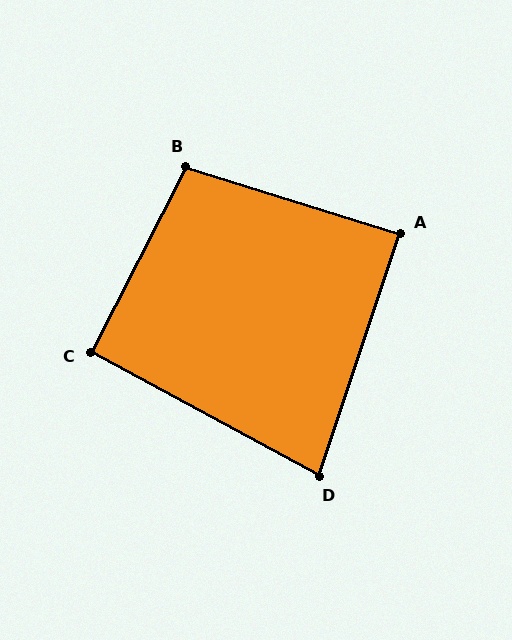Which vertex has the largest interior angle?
B, at approximately 100 degrees.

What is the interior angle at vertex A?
Approximately 89 degrees (approximately right).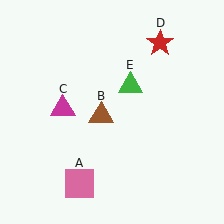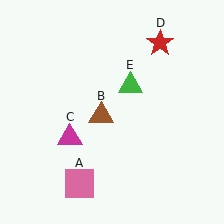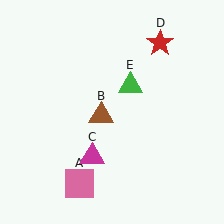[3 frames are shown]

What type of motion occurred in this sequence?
The magenta triangle (object C) rotated counterclockwise around the center of the scene.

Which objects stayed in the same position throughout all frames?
Pink square (object A) and brown triangle (object B) and red star (object D) and green triangle (object E) remained stationary.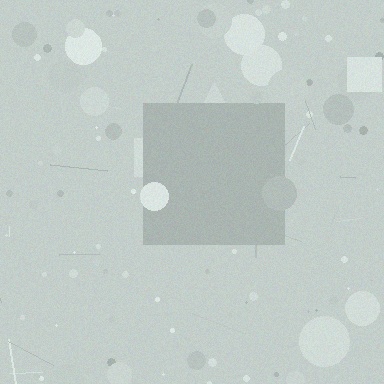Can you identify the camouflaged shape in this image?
The camouflaged shape is a square.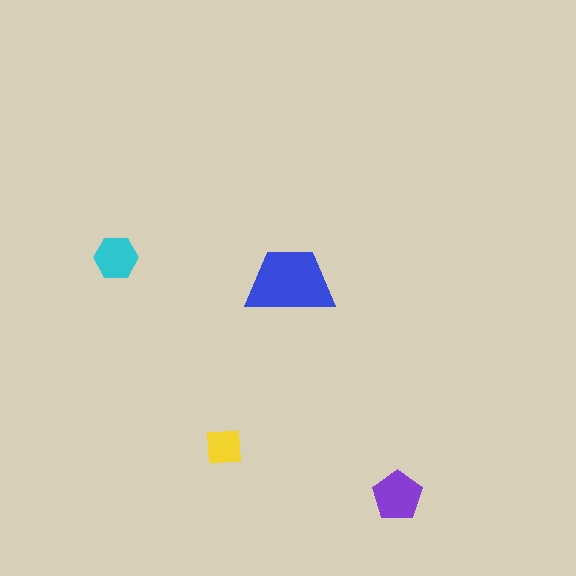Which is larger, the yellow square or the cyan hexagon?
The cyan hexagon.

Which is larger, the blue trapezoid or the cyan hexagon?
The blue trapezoid.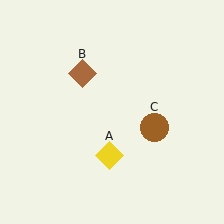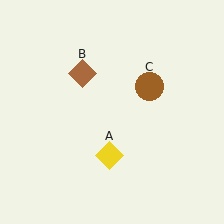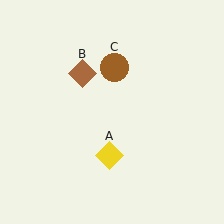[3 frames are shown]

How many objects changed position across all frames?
1 object changed position: brown circle (object C).